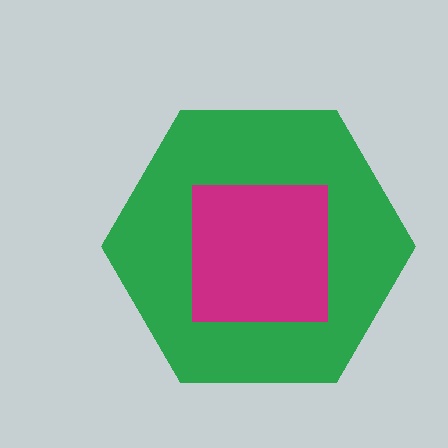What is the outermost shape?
The green hexagon.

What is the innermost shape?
The magenta square.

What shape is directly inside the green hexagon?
The magenta square.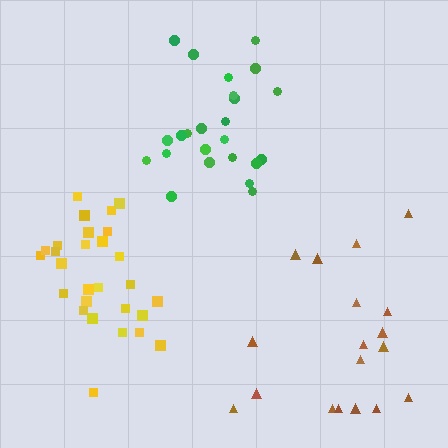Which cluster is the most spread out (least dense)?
Brown.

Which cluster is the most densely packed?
Green.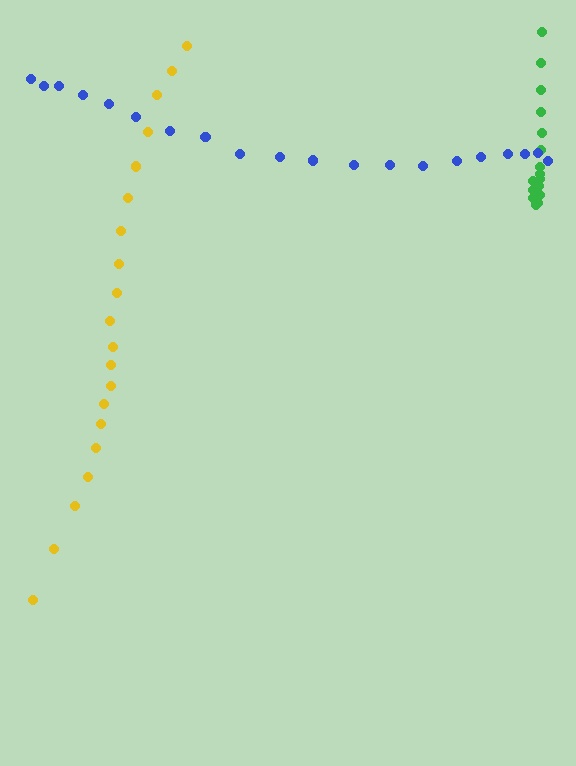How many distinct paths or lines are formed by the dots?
There are 3 distinct paths.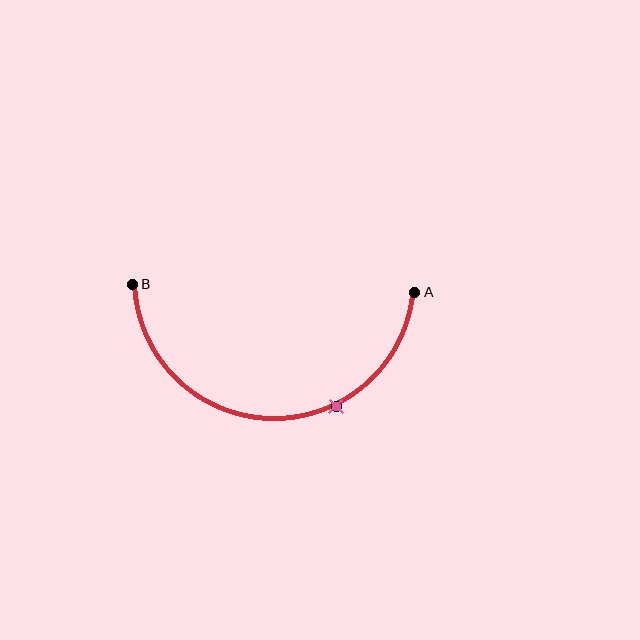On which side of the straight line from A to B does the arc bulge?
The arc bulges below the straight line connecting A and B.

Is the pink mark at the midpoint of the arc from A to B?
No. The pink mark lies on the arc but is closer to endpoint A. The arc midpoint would be at the point on the curve equidistant along the arc from both A and B.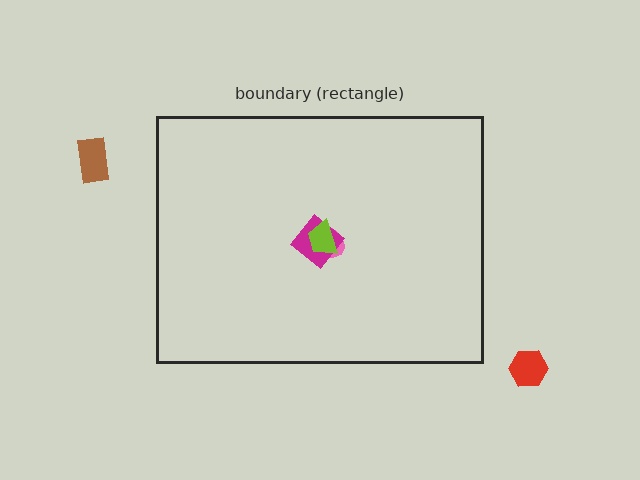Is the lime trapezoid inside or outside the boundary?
Inside.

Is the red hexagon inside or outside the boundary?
Outside.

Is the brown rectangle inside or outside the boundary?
Outside.